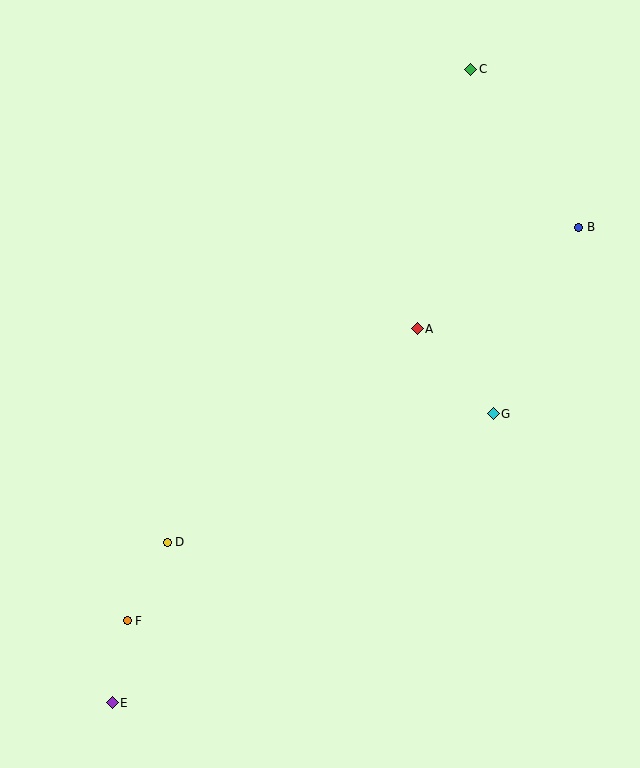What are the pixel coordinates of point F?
Point F is at (127, 621).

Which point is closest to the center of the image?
Point A at (417, 329) is closest to the center.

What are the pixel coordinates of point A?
Point A is at (417, 329).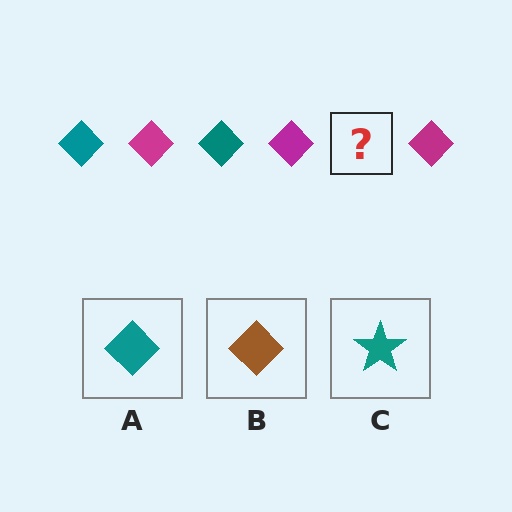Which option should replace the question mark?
Option A.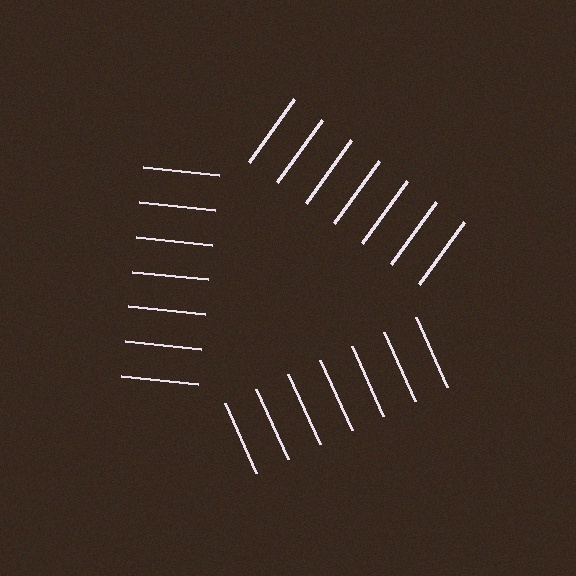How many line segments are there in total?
21 — 7 along each of the 3 edges.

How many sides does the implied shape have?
3 sides — the line-ends trace a triangle.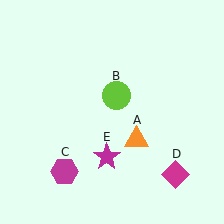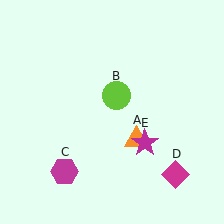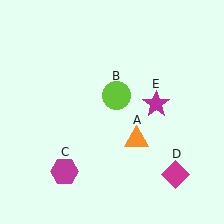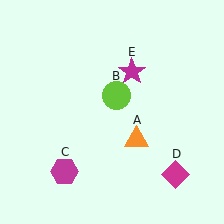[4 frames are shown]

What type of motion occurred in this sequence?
The magenta star (object E) rotated counterclockwise around the center of the scene.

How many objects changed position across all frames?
1 object changed position: magenta star (object E).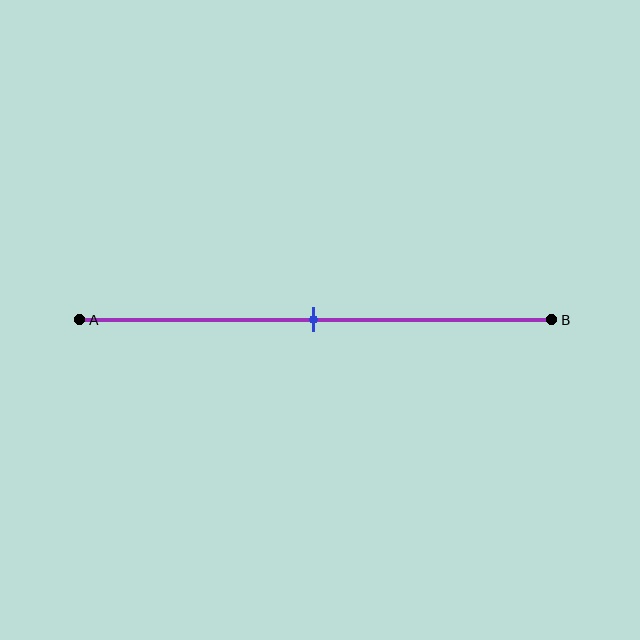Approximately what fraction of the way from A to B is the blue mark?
The blue mark is approximately 50% of the way from A to B.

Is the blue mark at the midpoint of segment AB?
Yes, the mark is approximately at the midpoint.